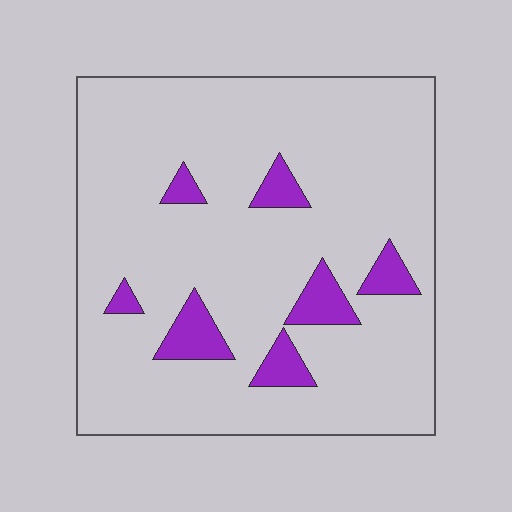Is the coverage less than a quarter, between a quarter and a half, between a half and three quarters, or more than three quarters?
Less than a quarter.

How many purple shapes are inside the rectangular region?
7.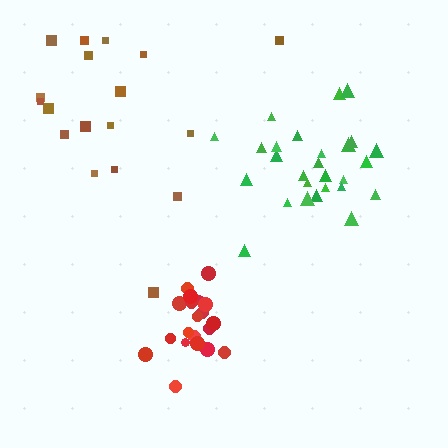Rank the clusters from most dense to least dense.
red, green, brown.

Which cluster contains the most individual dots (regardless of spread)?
Green (27).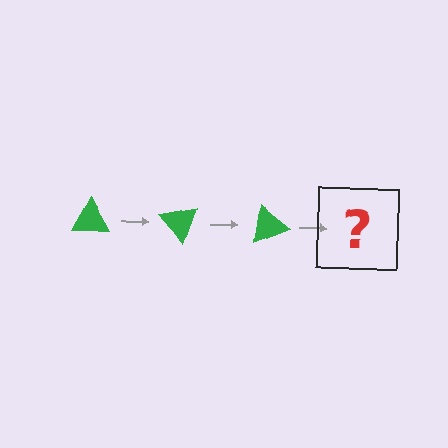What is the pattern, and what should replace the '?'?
The pattern is that the triangle rotates 50 degrees each step. The '?' should be a green triangle rotated 150 degrees.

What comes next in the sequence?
The next element should be a green triangle rotated 150 degrees.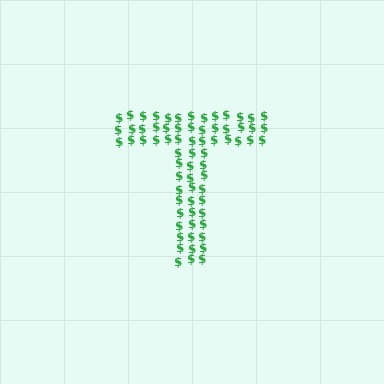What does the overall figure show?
The overall figure shows the letter T.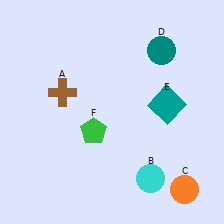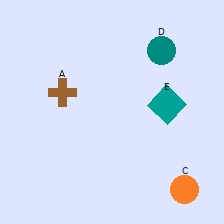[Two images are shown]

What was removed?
The cyan circle (B), the green pentagon (F) were removed in Image 2.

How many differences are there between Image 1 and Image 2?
There are 2 differences between the two images.